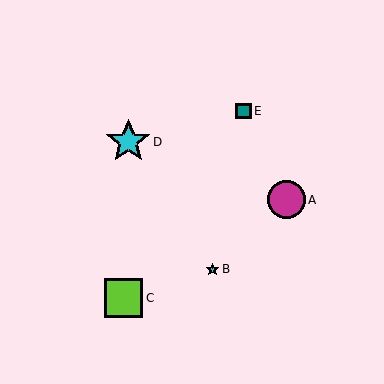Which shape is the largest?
The cyan star (labeled D) is the largest.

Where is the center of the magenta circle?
The center of the magenta circle is at (286, 200).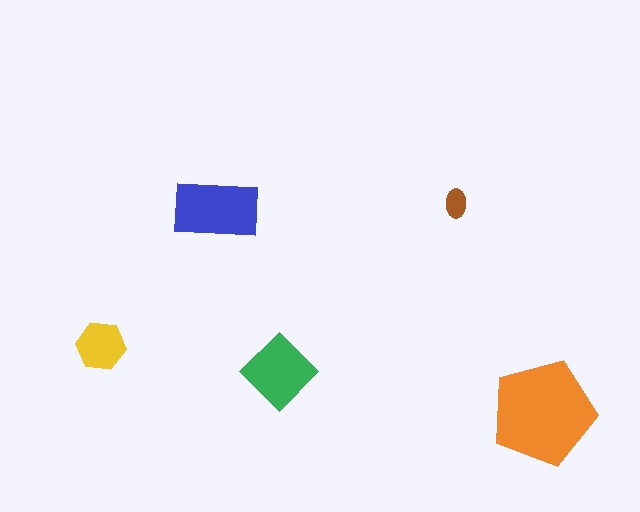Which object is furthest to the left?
The yellow hexagon is leftmost.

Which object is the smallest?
The brown ellipse.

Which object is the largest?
The orange pentagon.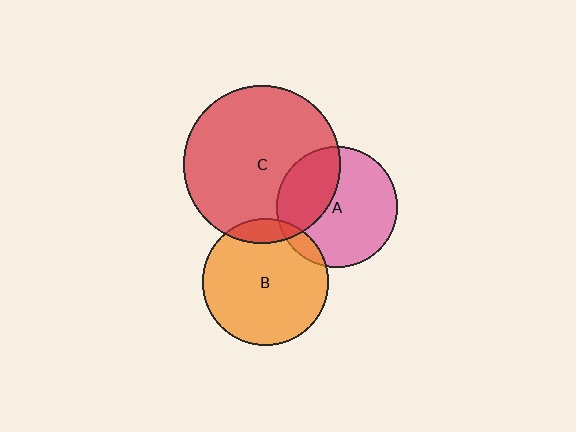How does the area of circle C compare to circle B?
Approximately 1.5 times.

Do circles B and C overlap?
Yes.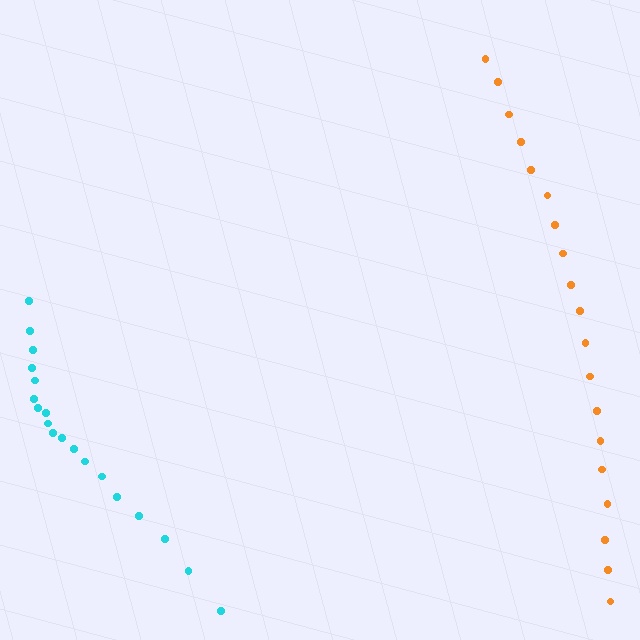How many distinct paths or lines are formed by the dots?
There are 2 distinct paths.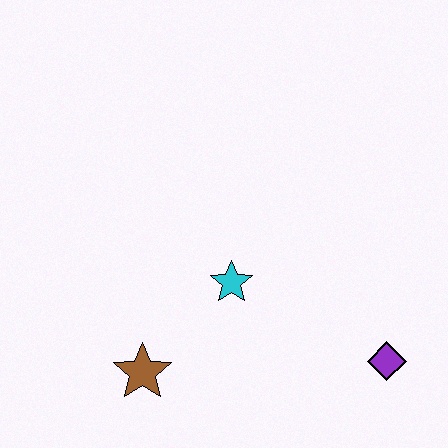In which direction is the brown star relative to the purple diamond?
The brown star is to the left of the purple diamond.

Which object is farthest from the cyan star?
The purple diamond is farthest from the cyan star.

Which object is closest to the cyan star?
The brown star is closest to the cyan star.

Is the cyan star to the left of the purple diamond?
Yes